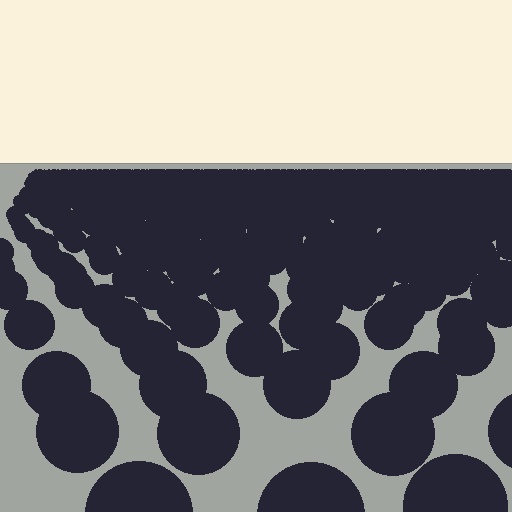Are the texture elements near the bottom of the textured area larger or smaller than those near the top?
Larger. Near the bottom, elements are closer to the viewer and appear at a bigger on-screen size.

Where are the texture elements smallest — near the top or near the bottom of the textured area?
Near the top.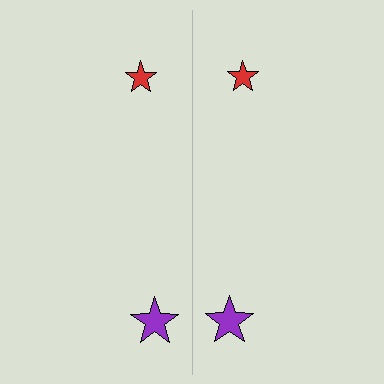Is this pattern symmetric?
Yes, this pattern has bilateral (reflection) symmetry.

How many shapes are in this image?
There are 4 shapes in this image.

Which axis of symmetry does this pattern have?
The pattern has a vertical axis of symmetry running through the center of the image.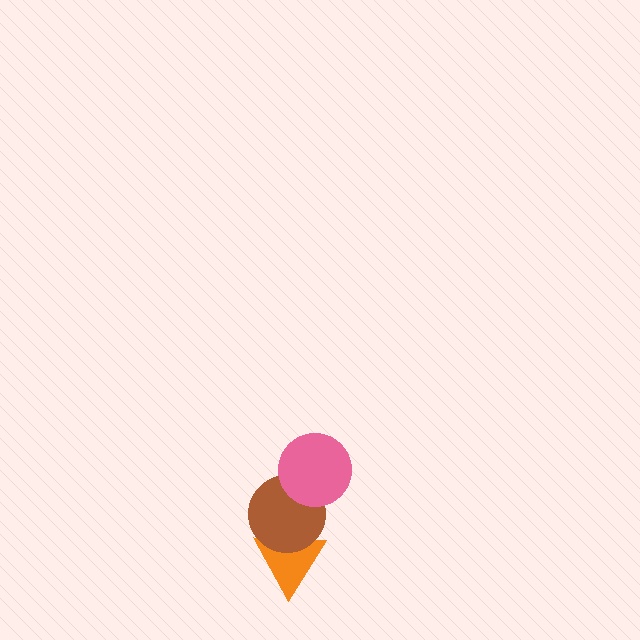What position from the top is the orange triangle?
The orange triangle is 3rd from the top.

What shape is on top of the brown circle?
The pink circle is on top of the brown circle.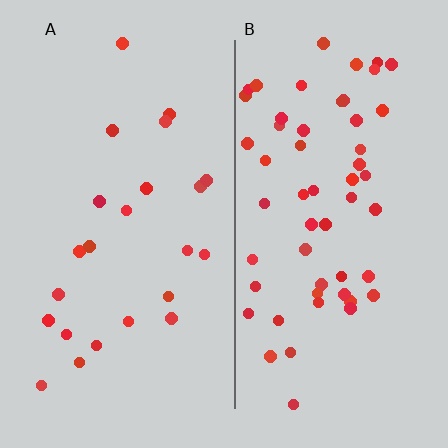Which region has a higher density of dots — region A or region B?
B (the right).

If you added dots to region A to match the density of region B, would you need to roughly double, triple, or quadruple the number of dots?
Approximately double.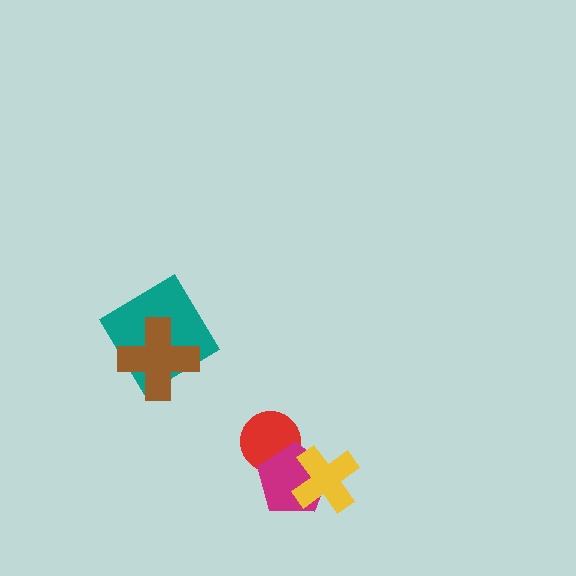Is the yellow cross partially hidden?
No, no other shape covers it.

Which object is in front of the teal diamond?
The brown cross is in front of the teal diamond.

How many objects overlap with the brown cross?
1 object overlaps with the brown cross.